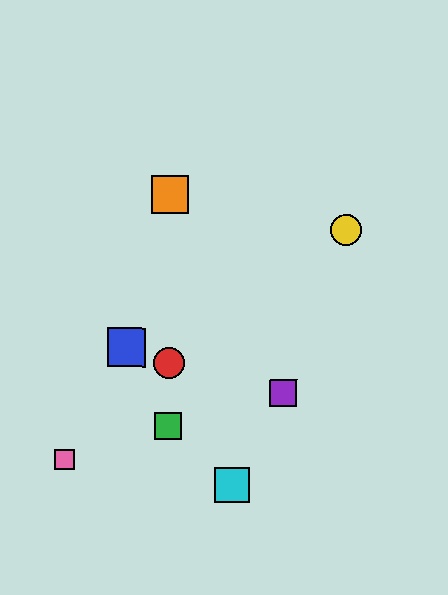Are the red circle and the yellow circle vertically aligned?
No, the red circle is at x≈169 and the yellow circle is at x≈346.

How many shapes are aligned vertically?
3 shapes (the red circle, the green square, the orange square) are aligned vertically.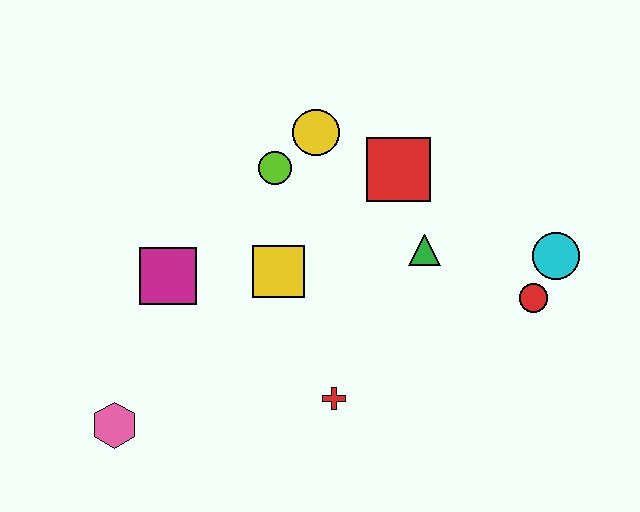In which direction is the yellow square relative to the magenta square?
The yellow square is to the right of the magenta square.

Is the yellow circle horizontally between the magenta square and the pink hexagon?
No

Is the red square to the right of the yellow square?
Yes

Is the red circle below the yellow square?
Yes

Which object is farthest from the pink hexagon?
The cyan circle is farthest from the pink hexagon.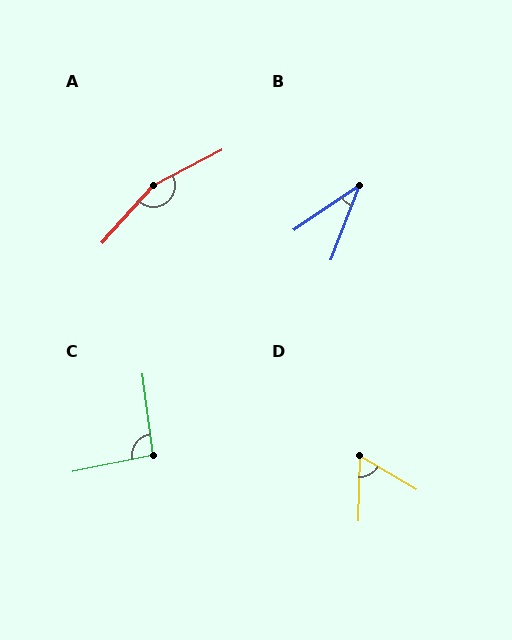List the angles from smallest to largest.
B (35°), D (61°), C (94°), A (159°).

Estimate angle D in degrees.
Approximately 61 degrees.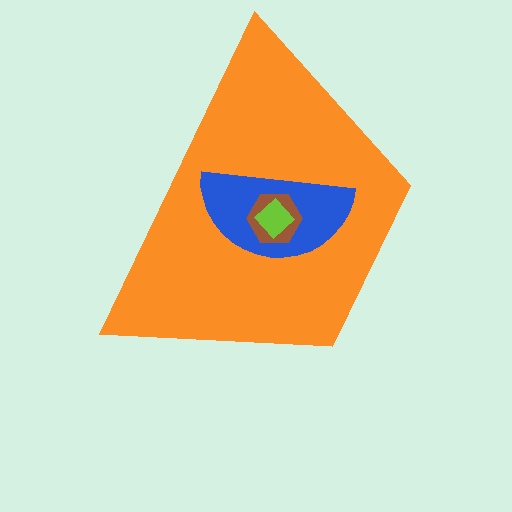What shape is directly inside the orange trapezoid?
The blue semicircle.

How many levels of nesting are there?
4.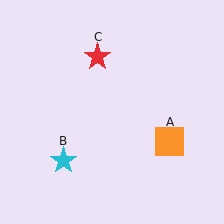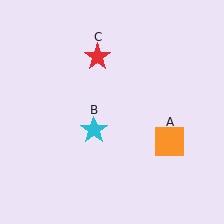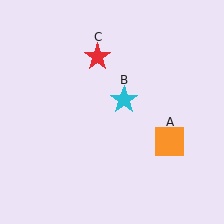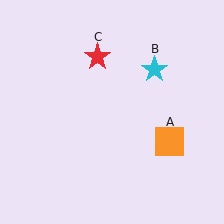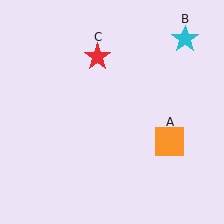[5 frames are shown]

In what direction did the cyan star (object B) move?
The cyan star (object B) moved up and to the right.